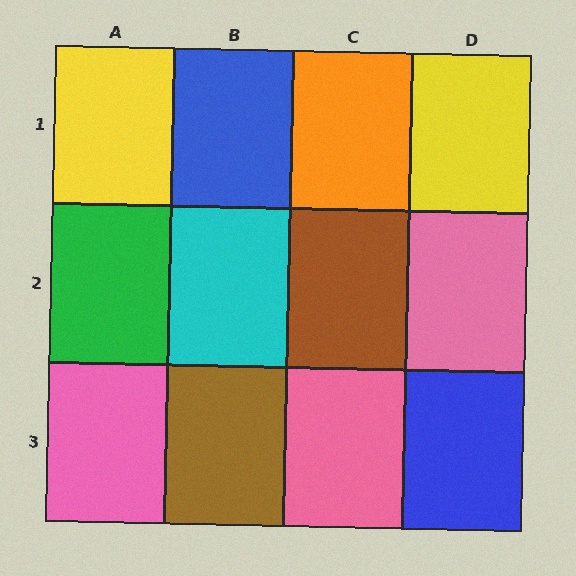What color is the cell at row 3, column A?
Pink.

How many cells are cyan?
1 cell is cyan.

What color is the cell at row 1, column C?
Orange.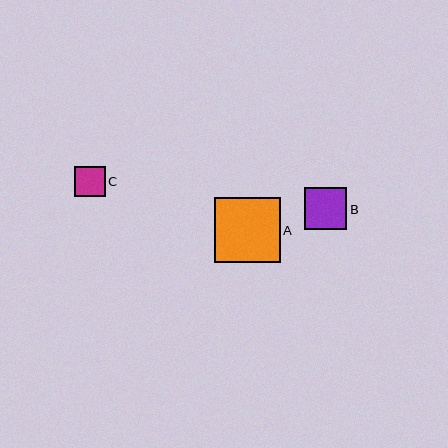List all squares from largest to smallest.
From largest to smallest: A, B, C.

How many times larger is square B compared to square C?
Square B is approximately 1.4 times the size of square C.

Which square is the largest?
Square A is the largest with a size of approximately 66 pixels.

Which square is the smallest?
Square C is the smallest with a size of approximately 30 pixels.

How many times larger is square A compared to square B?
Square A is approximately 1.6 times the size of square B.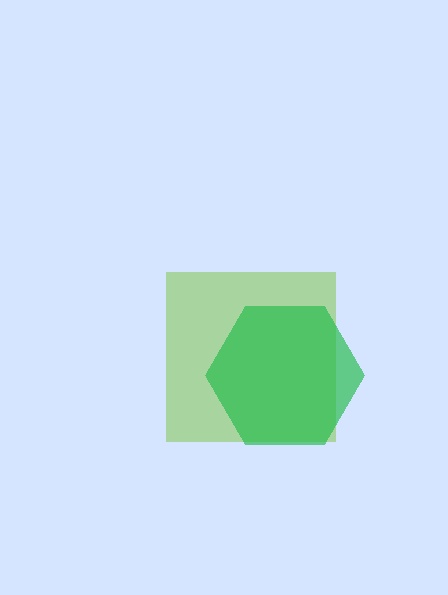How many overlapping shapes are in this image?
There are 2 overlapping shapes in the image.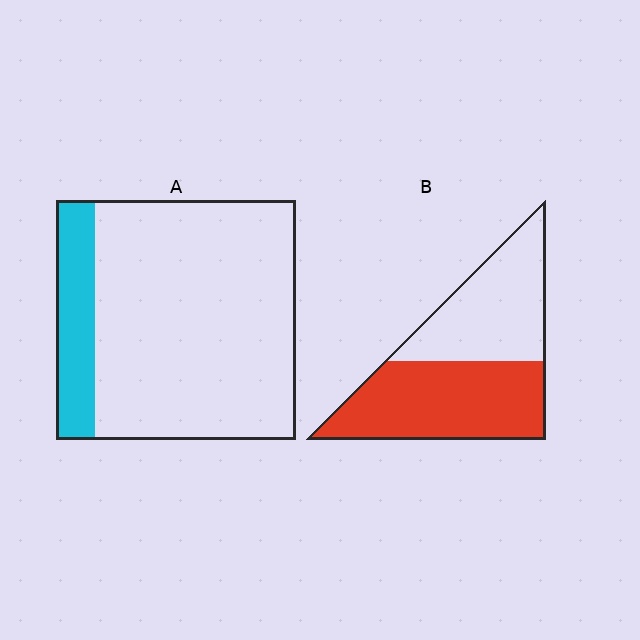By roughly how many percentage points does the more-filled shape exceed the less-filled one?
By roughly 40 percentage points (B over A).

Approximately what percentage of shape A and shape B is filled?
A is approximately 15% and B is approximately 55%.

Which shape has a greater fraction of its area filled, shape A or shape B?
Shape B.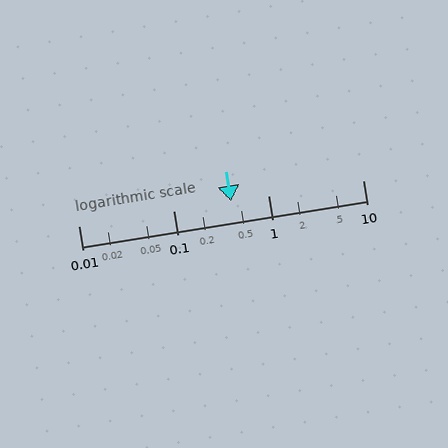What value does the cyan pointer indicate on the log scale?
The pointer indicates approximately 0.41.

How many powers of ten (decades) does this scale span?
The scale spans 3 decades, from 0.01 to 10.